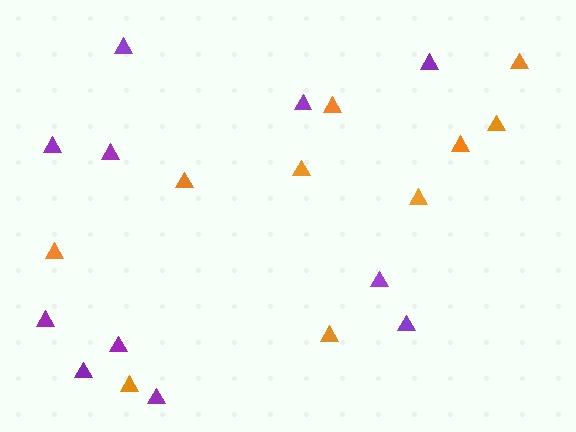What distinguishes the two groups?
There are 2 groups: one group of orange triangles (10) and one group of purple triangles (11).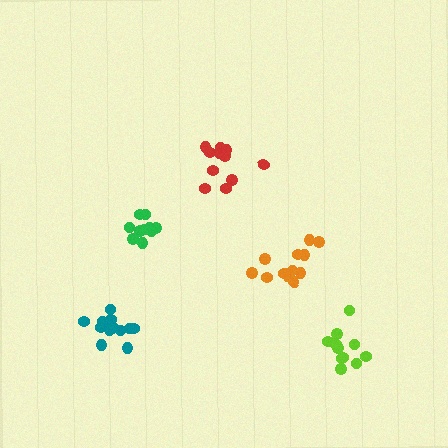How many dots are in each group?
Group 1: 12 dots, Group 2: 11 dots, Group 3: 11 dots, Group 4: 12 dots, Group 5: 12 dots (58 total).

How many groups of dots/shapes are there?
There are 5 groups.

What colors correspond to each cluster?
The clusters are colored: orange, red, lime, teal, green.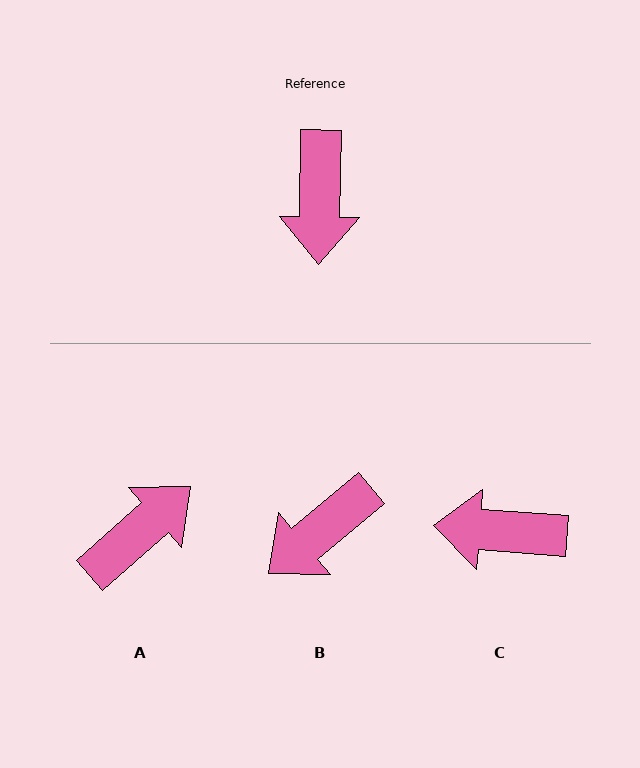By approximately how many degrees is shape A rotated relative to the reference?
Approximately 132 degrees counter-clockwise.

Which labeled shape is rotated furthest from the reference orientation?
A, about 132 degrees away.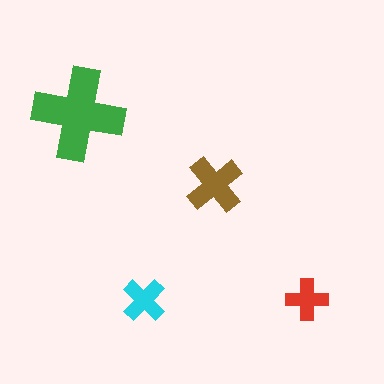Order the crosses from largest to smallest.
the green one, the brown one, the cyan one, the red one.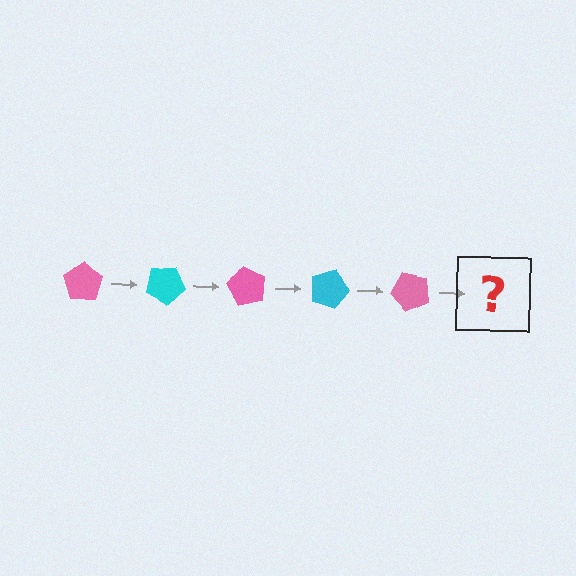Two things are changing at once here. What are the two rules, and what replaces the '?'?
The two rules are that it rotates 30 degrees each step and the color cycles through pink and cyan. The '?' should be a cyan pentagon, rotated 150 degrees from the start.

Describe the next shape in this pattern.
It should be a cyan pentagon, rotated 150 degrees from the start.